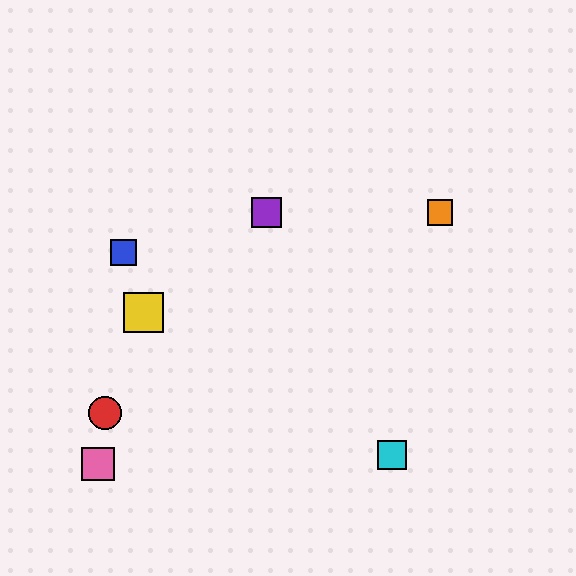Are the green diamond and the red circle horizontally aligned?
No, the green diamond is at y≈212 and the red circle is at y≈413.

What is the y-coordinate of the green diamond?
The green diamond is at y≈212.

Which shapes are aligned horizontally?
The green diamond, the purple square, the orange square are aligned horizontally.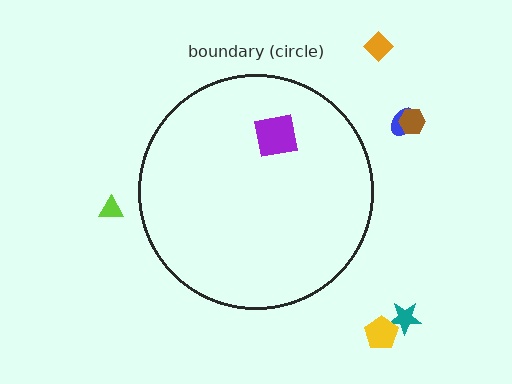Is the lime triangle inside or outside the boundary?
Outside.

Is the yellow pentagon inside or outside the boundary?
Outside.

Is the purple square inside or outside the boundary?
Inside.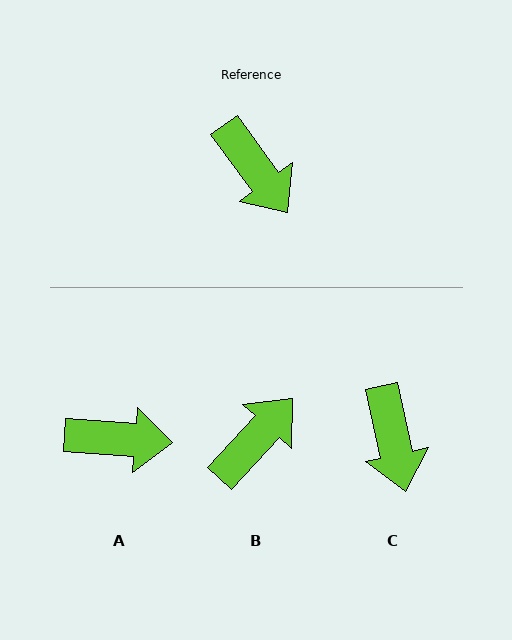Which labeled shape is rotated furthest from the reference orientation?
B, about 102 degrees away.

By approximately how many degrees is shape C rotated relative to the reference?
Approximately 23 degrees clockwise.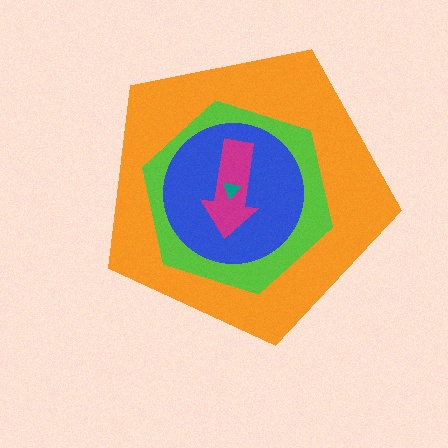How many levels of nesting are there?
5.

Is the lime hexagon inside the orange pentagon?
Yes.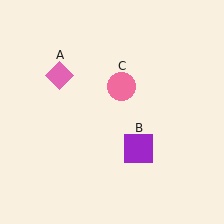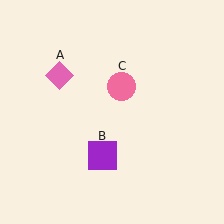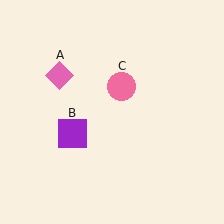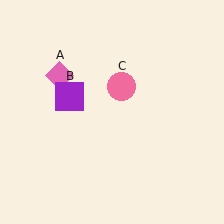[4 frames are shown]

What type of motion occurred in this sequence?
The purple square (object B) rotated clockwise around the center of the scene.